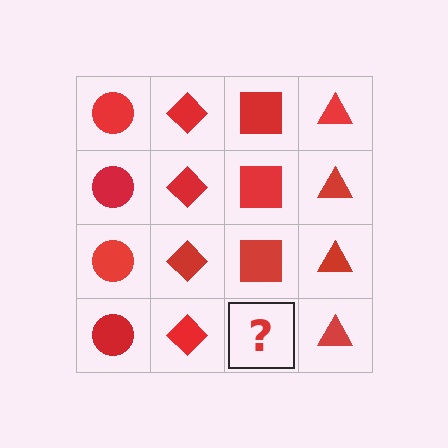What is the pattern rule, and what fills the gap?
The rule is that each column has a consistent shape. The gap should be filled with a red square.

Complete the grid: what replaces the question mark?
The question mark should be replaced with a red square.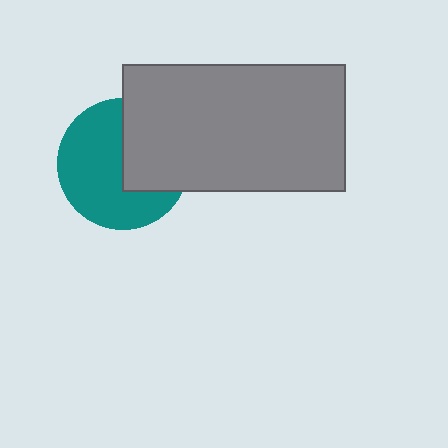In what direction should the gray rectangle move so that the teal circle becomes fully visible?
The gray rectangle should move right. That is the shortest direction to clear the overlap and leave the teal circle fully visible.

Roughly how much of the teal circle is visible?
About half of it is visible (roughly 61%).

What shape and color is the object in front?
The object in front is a gray rectangle.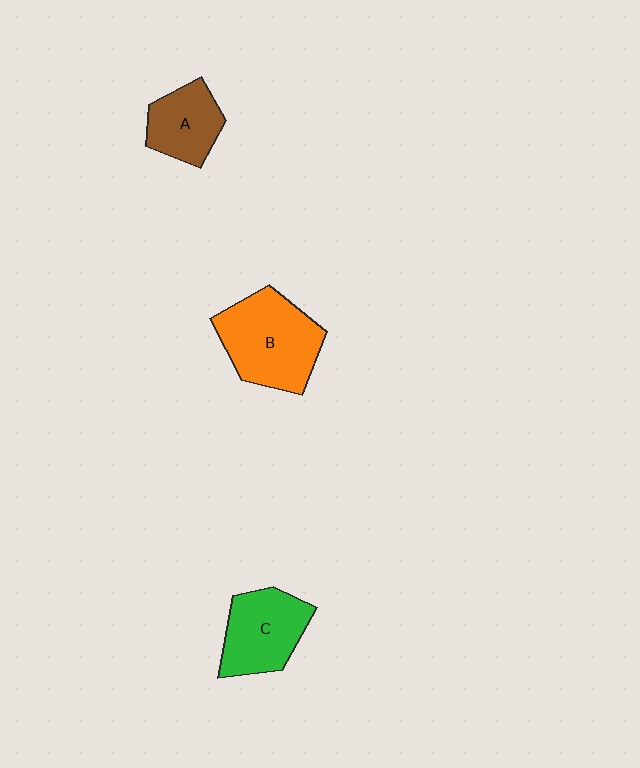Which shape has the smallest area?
Shape A (brown).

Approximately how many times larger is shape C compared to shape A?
Approximately 1.3 times.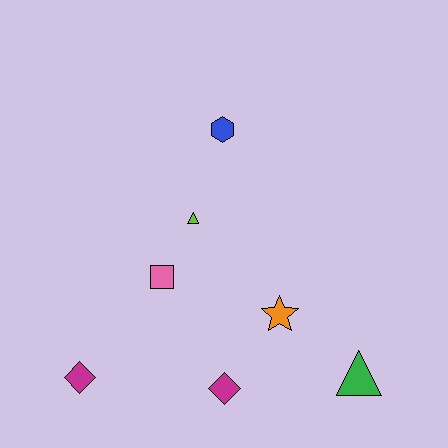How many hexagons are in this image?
There is 1 hexagon.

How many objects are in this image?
There are 7 objects.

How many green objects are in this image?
There is 1 green object.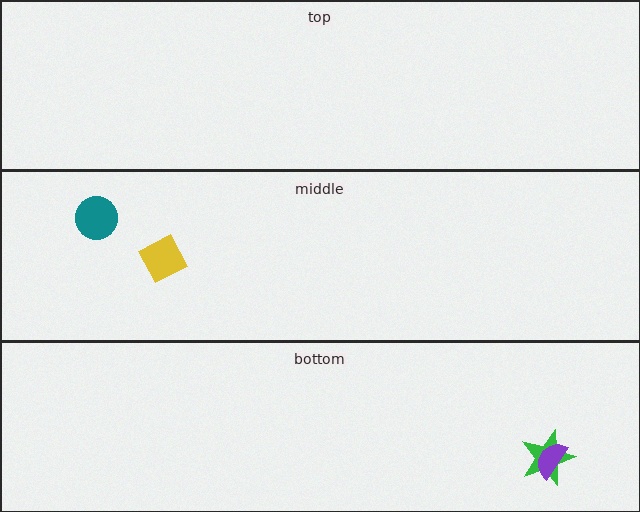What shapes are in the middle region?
The teal circle, the yellow square.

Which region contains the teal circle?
The middle region.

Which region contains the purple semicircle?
The bottom region.